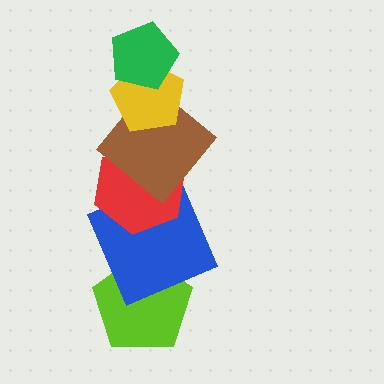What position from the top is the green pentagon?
The green pentagon is 1st from the top.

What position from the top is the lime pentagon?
The lime pentagon is 6th from the top.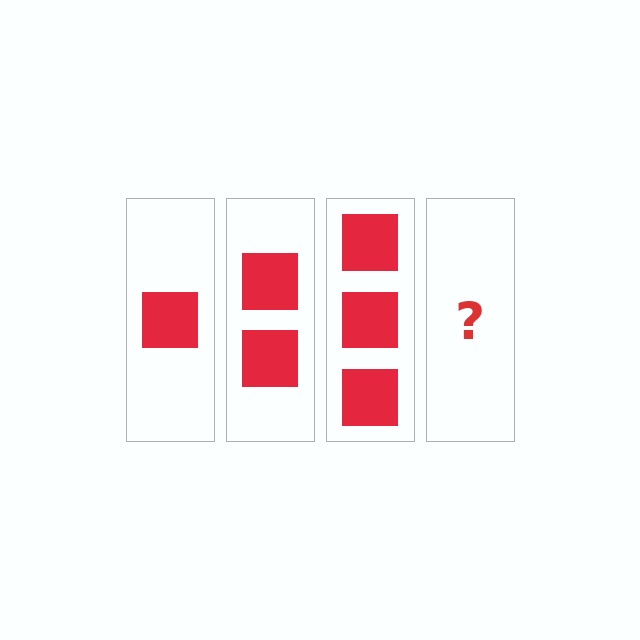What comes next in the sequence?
The next element should be 4 squares.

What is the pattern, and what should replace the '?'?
The pattern is that each step adds one more square. The '?' should be 4 squares.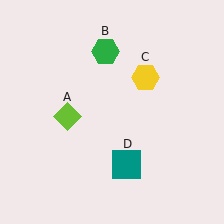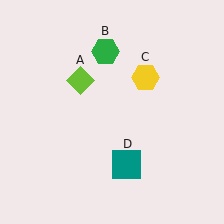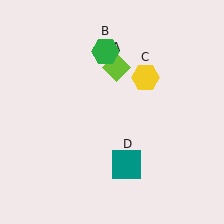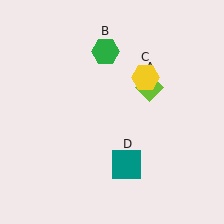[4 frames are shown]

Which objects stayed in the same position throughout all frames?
Green hexagon (object B) and yellow hexagon (object C) and teal square (object D) remained stationary.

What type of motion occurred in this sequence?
The lime diamond (object A) rotated clockwise around the center of the scene.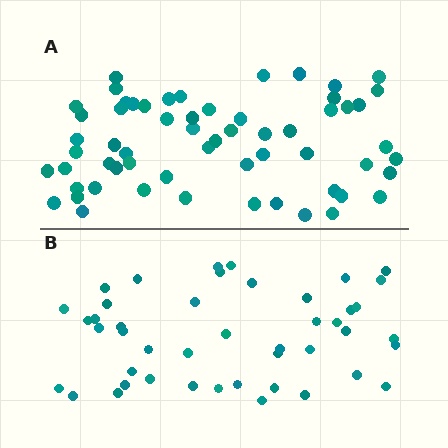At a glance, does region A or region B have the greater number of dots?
Region A (the top region) has more dots.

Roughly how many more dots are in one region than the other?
Region A has approximately 15 more dots than region B.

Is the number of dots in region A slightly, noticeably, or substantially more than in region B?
Region A has noticeably more, but not dramatically so. The ratio is roughly 1.3 to 1.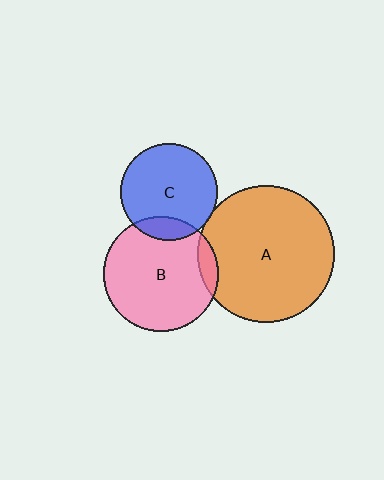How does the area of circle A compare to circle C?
Approximately 2.0 times.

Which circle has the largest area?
Circle A (orange).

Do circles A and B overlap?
Yes.